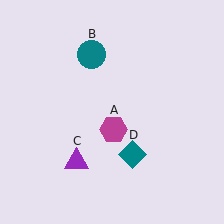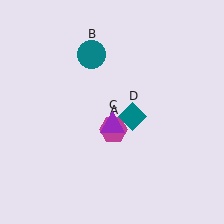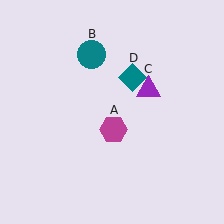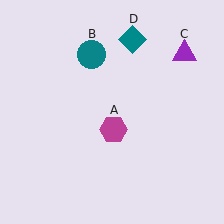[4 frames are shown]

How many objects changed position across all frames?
2 objects changed position: purple triangle (object C), teal diamond (object D).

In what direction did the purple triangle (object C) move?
The purple triangle (object C) moved up and to the right.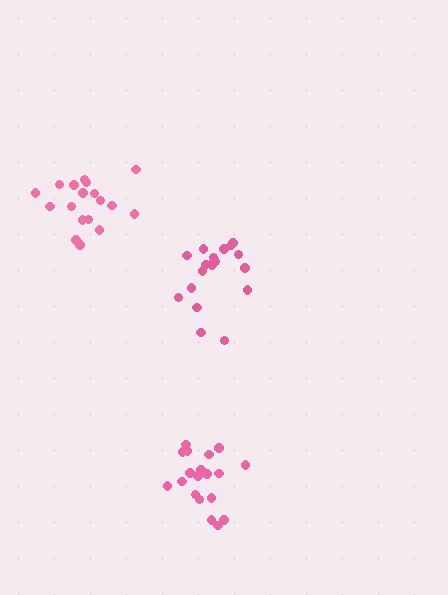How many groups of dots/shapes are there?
There are 3 groups.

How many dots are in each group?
Group 1: 19 dots, Group 2: 19 dots, Group 3: 18 dots (56 total).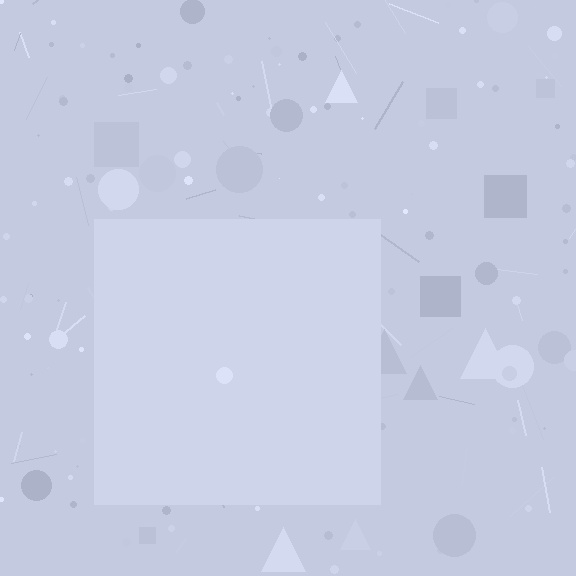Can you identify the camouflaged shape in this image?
The camouflaged shape is a square.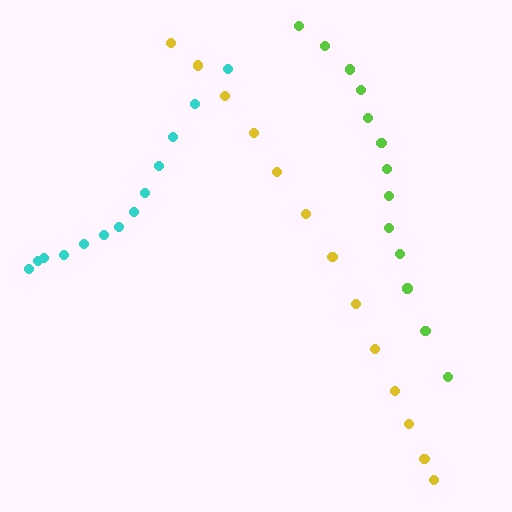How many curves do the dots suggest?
There are 3 distinct paths.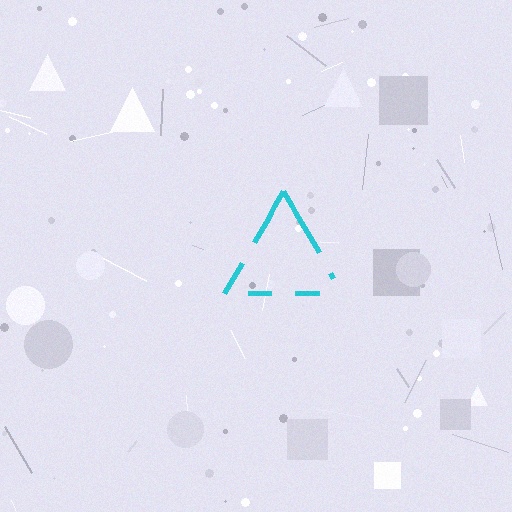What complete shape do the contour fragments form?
The contour fragments form a triangle.